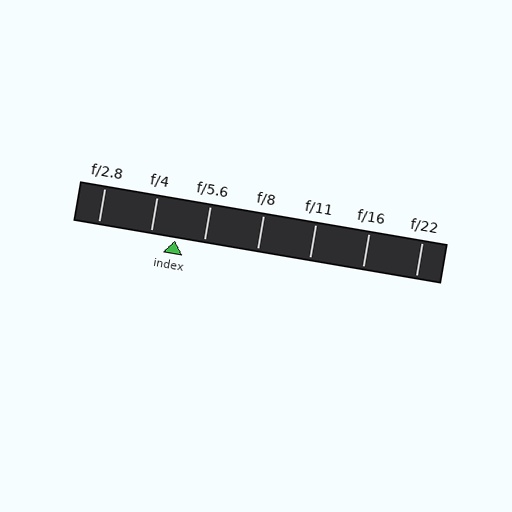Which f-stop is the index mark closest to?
The index mark is closest to f/4.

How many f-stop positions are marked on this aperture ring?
There are 7 f-stop positions marked.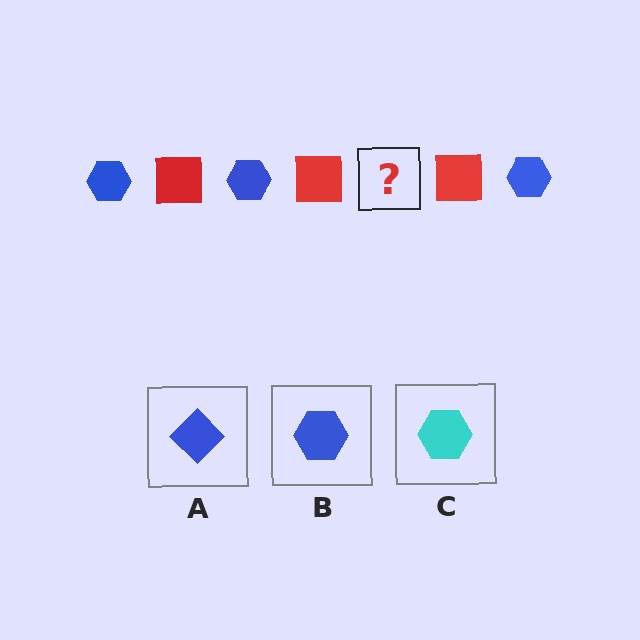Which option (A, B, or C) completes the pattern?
B.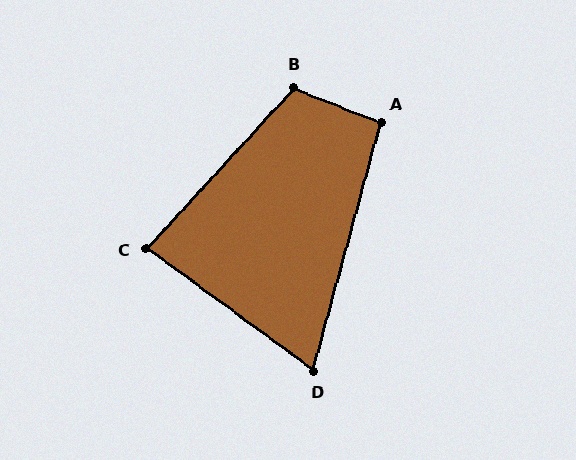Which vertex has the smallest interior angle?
D, at approximately 69 degrees.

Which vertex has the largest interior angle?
B, at approximately 111 degrees.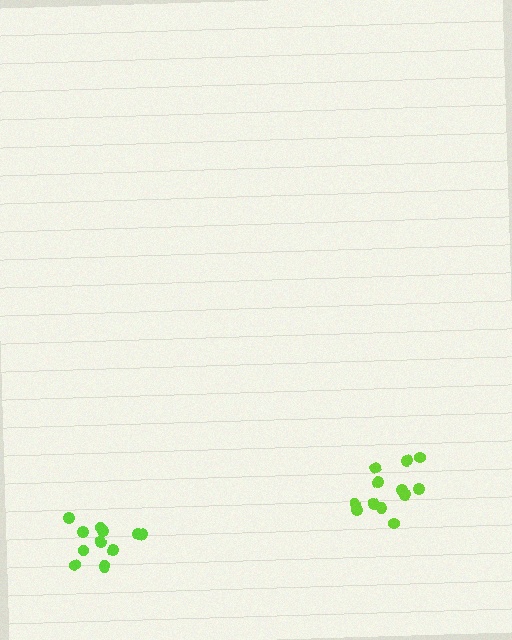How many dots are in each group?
Group 1: 12 dots, Group 2: 12 dots (24 total).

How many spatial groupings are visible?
There are 2 spatial groupings.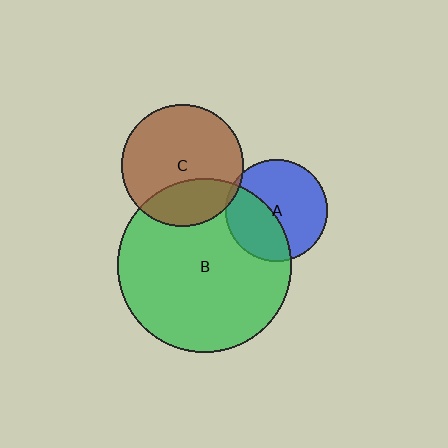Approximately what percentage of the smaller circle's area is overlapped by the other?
Approximately 40%.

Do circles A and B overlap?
Yes.